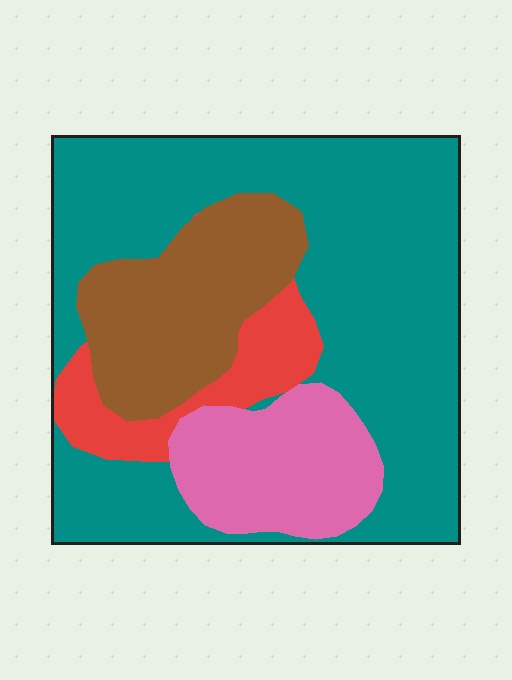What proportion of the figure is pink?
Pink takes up about one sixth (1/6) of the figure.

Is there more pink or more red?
Pink.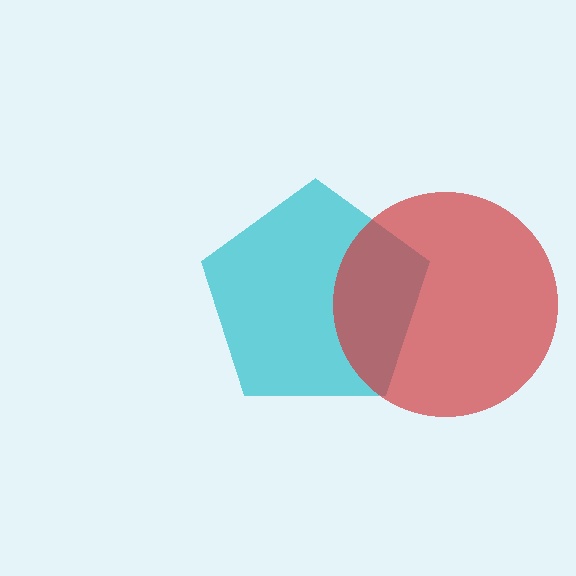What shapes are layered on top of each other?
The layered shapes are: a cyan pentagon, a red circle.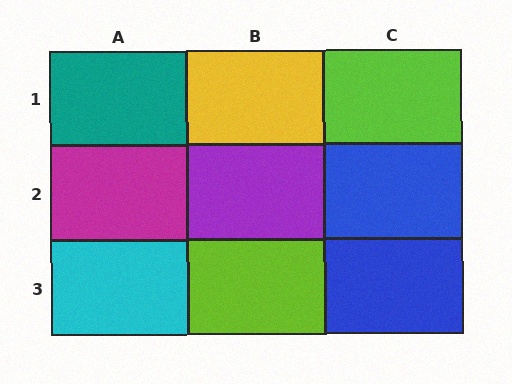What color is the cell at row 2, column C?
Blue.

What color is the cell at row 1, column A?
Teal.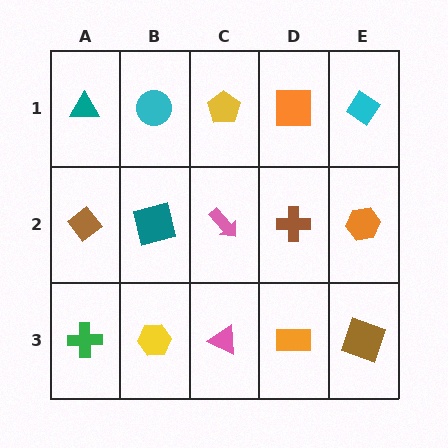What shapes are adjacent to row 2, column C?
A yellow pentagon (row 1, column C), a pink triangle (row 3, column C), a teal square (row 2, column B), a brown cross (row 2, column D).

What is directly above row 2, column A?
A teal triangle.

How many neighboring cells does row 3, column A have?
2.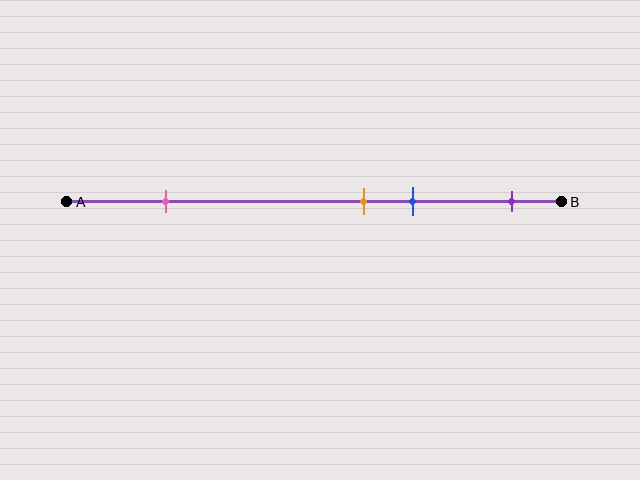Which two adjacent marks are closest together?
The orange and blue marks are the closest adjacent pair.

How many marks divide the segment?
There are 4 marks dividing the segment.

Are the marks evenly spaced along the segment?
No, the marks are not evenly spaced.